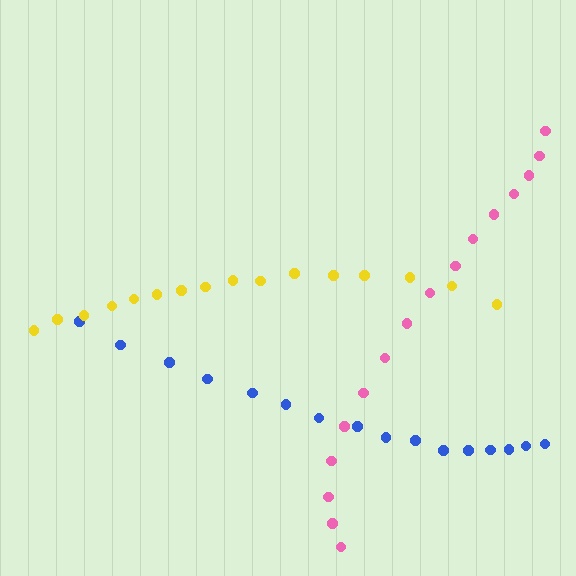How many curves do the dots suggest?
There are 3 distinct paths.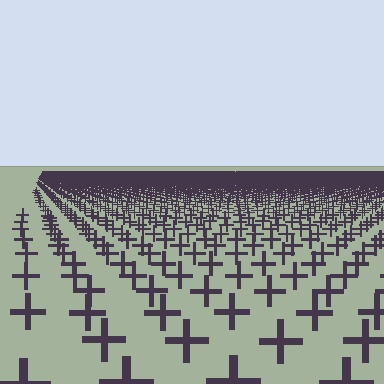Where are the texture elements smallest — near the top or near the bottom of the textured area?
Near the top.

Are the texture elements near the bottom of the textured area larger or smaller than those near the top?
Larger. Near the bottom, elements are closer to the viewer and appear at a bigger on-screen size.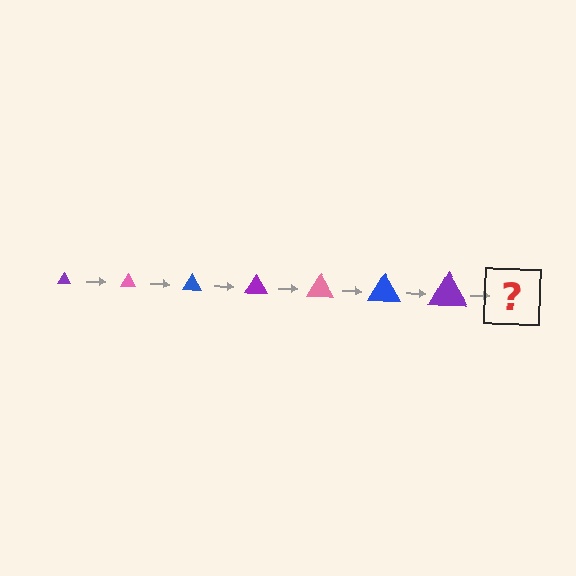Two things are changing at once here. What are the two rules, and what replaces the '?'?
The two rules are that the triangle grows larger each step and the color cycles through purple, pink, and blue. The '?' should be a pink triangle, larger than the previous one.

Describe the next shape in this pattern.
It should be a pink triangle, larger than the previous one.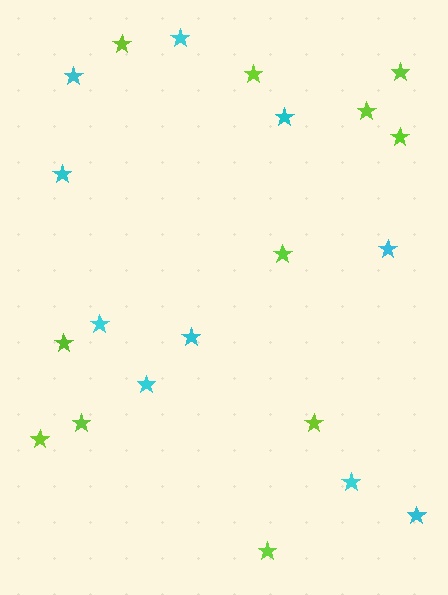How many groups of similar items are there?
There are 2 groups: one group of cyan stars (10) and one group of lime stars (11).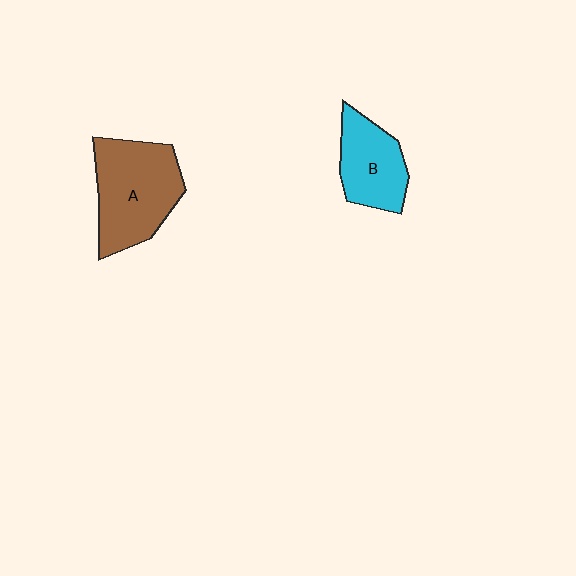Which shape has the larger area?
Shape A (brown).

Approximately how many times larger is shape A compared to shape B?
Approximately 1.5 times.